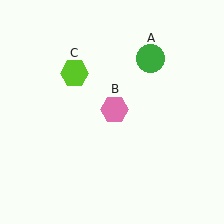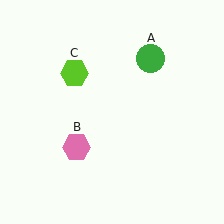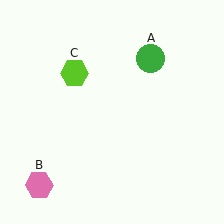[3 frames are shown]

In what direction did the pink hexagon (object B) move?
The pink hexagon (object B) moved down and to the left.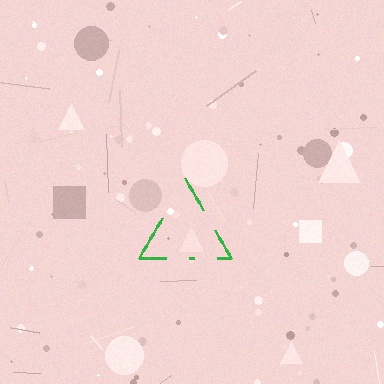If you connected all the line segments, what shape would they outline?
They would outline a triangle.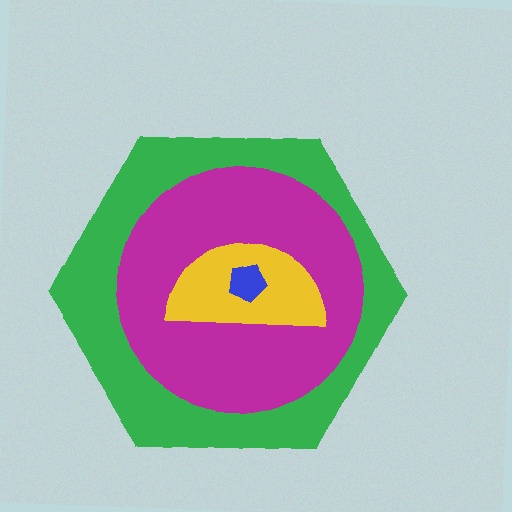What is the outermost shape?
The green hexagon.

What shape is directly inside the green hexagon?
The magenta circle.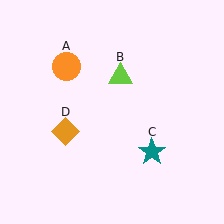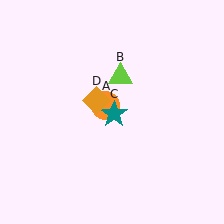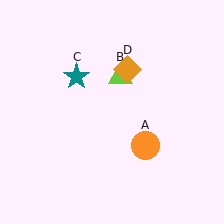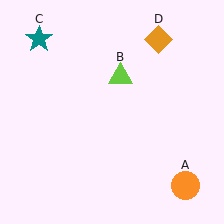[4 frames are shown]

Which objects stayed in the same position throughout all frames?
Lime triangle (object B) remained stationary.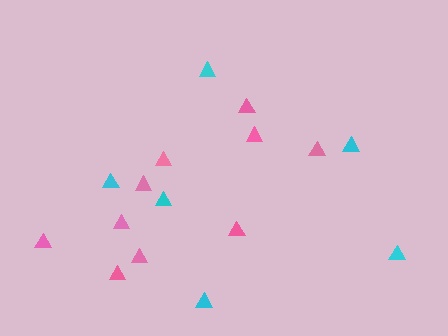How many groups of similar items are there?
There are 2 groups: one group of pink triangles (10) and one group of cyan triangles (6).